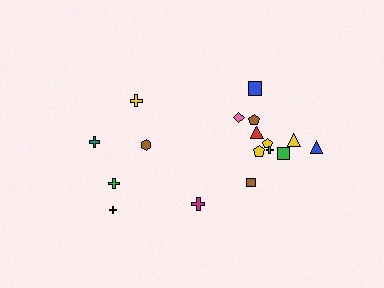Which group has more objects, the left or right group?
The right group.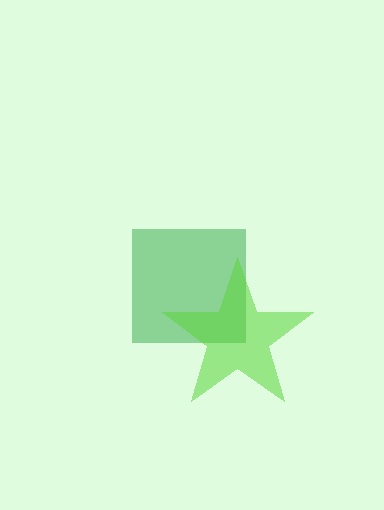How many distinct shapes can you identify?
There are 2 distinct shapes: a green square, a lime star.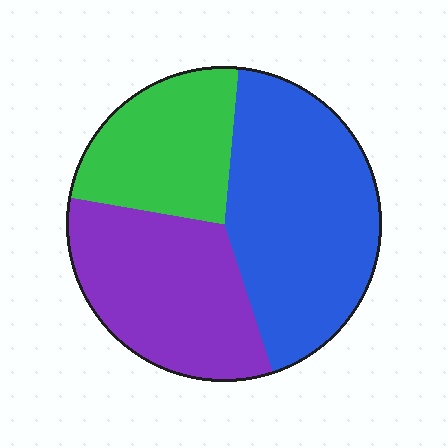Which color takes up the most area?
Blue, at roughly 45%.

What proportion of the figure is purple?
Purple takes up about one third (1/3) of the figure.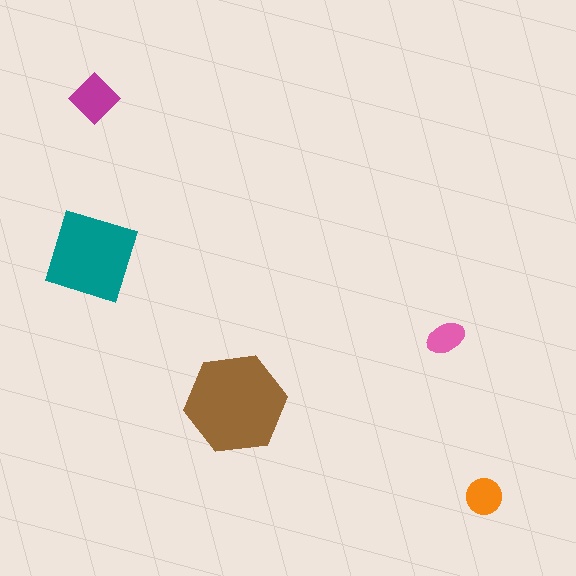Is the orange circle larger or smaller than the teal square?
Smaller.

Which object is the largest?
The brown hexagon.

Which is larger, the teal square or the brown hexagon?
The brown hexagon.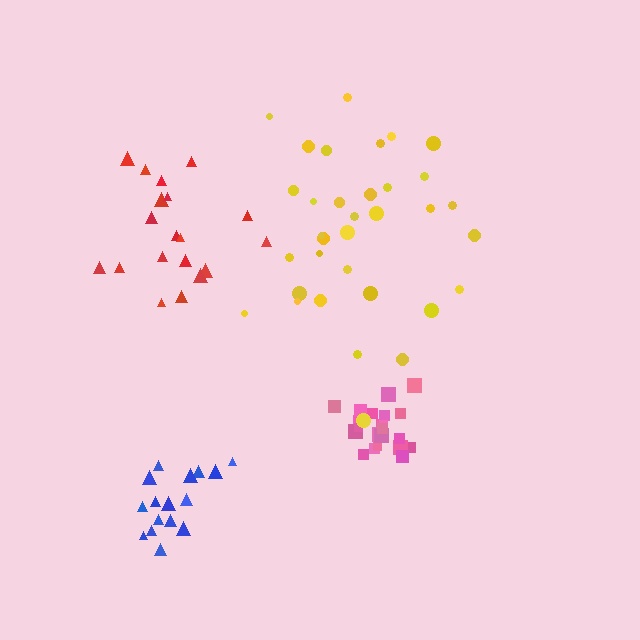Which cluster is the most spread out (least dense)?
Yellow.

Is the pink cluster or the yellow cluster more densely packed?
Pink.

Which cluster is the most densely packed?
Pink.